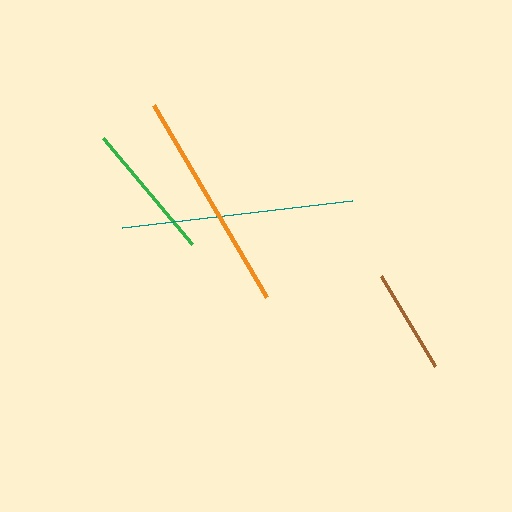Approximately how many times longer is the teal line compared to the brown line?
The teal line is approximately 2.2 times the length of the brown line.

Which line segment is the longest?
The teal line is the longest at approximately 232 pixels.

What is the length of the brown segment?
The brown segment is approximately 105 pixels long.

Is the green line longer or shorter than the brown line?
The green line is longer than the brown line.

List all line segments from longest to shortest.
From longest to shortest: teal, orange, green, brown.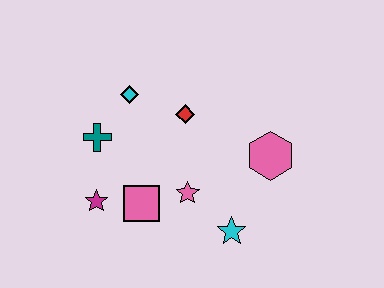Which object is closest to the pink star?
The pink square is closest to the pink star.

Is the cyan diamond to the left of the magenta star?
No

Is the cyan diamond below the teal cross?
No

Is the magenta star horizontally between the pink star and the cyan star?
No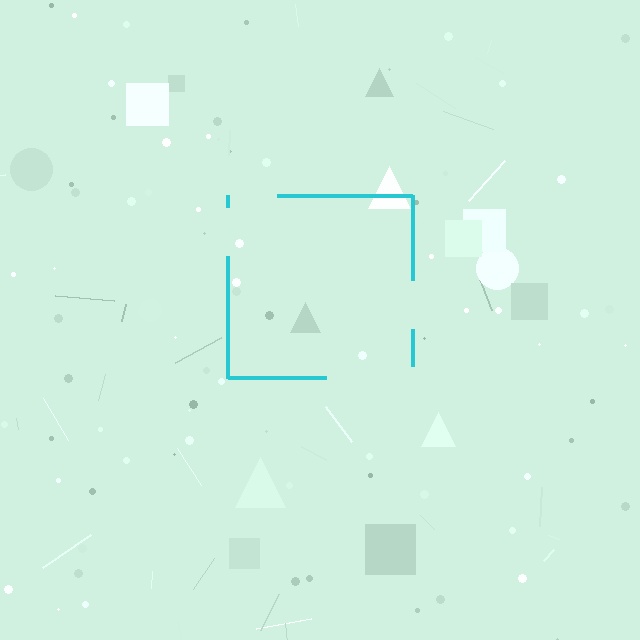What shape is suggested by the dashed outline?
The dashed outline suggests a square.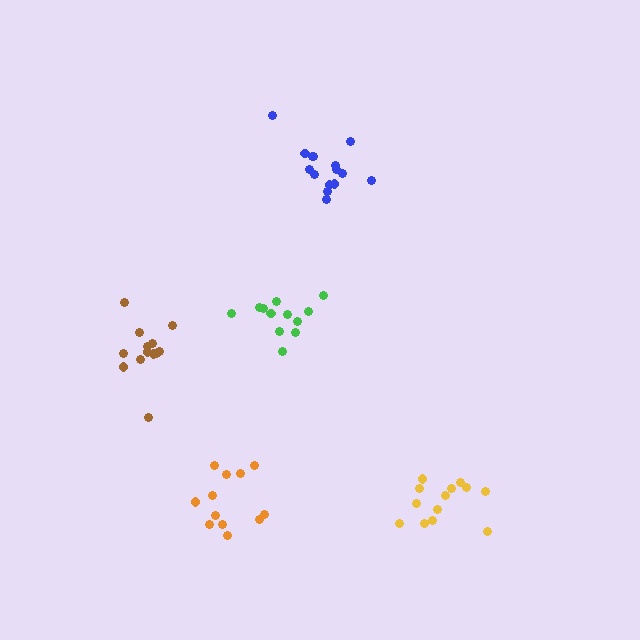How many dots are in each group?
Group 1: 12 dots, Group 2: 13 dots, Group 3: 12 dots, Group 4: 15 dots, Group 5: 13 dots (65 total).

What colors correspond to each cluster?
The clusters are colored: green, brown, orange, blue, yellow.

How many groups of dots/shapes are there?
There are 5 groups.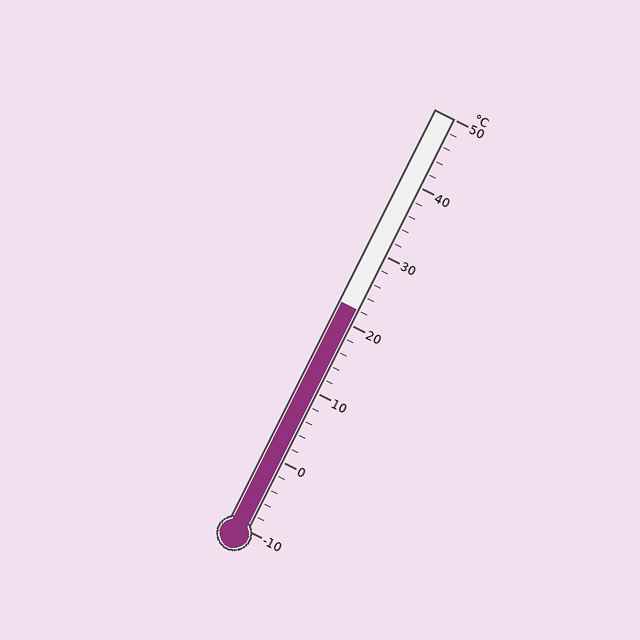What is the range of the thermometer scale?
The thermometer scale ranges from -10°C to 50°C.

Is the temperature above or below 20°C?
The temperature is above 20°C.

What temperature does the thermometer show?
The thermometer shows approximately 22°C.